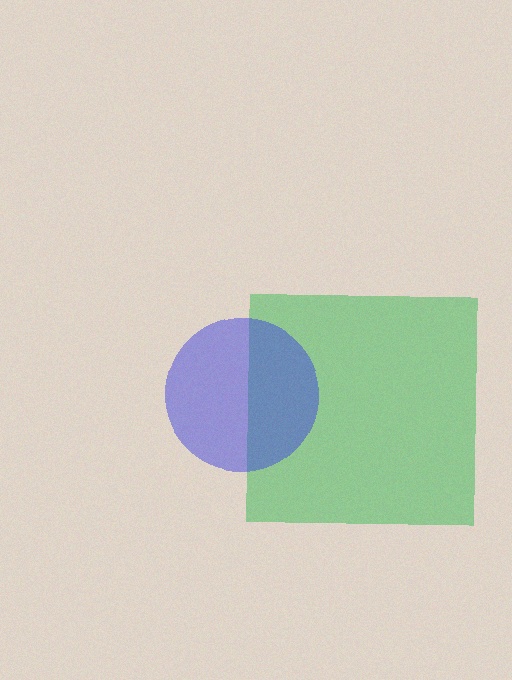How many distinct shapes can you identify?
There are 2 distinct shapes: a green square, a blue circle.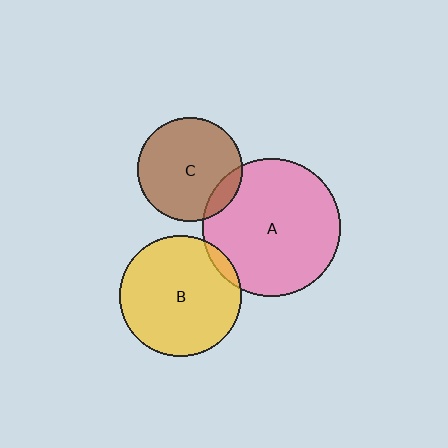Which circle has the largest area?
Circle A (pink).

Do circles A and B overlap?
Yes.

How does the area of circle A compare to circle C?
Approximately 1.7 times.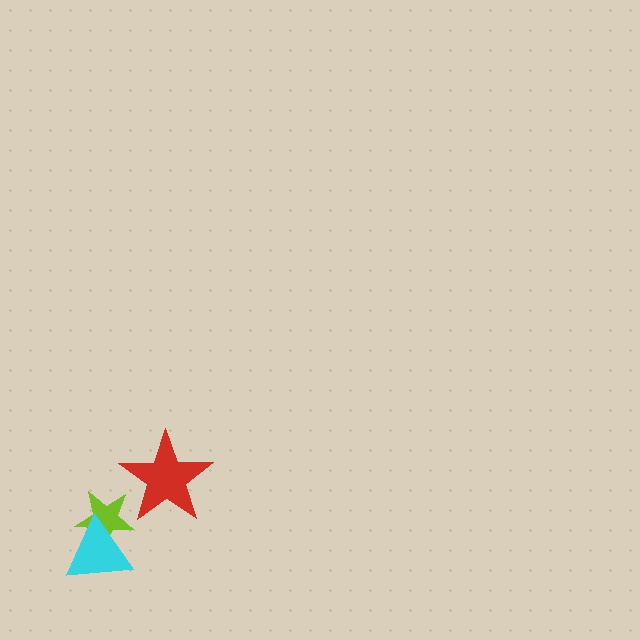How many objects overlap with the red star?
1 object overlaps with the red star.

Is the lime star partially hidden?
Yes, it is partially covered by another shape.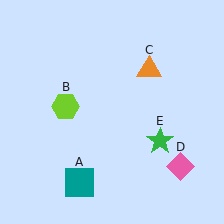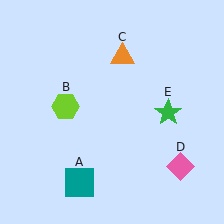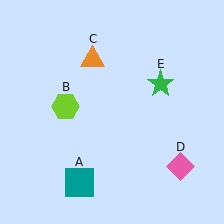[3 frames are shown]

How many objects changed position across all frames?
2 objects changed position: orange triangle (object C), green star (object E).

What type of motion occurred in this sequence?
The orange triangle (object C), green star (object E) rotated counterclockwise around the center of the scene.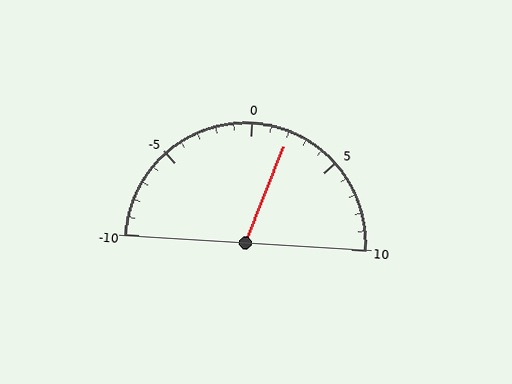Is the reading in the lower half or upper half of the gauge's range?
The reading is in the upper half of the range (-10 to 10).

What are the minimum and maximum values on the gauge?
The gauge ranges from -10 to 10.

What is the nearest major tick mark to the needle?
The nearest major tick mark is 0.